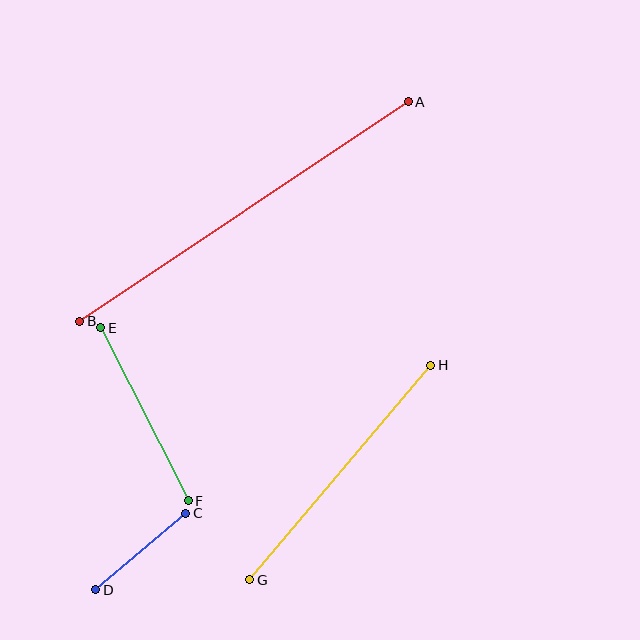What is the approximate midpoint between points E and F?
The midpoint is at approximately (144, 414) pixels.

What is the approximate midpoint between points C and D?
The midpoint is at approximately (141, 552) pixels.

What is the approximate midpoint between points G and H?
The midpoint is at approximately (340, 472) pixels.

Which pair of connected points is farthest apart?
Points A and B are farthest apart.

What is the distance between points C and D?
The distance is approximately 118 pixels.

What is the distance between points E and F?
The distance is approximately 194 pixels.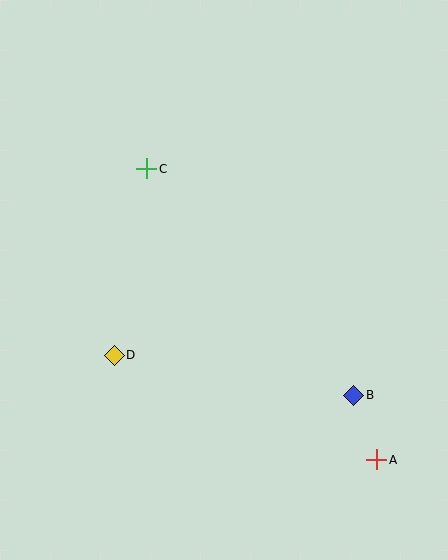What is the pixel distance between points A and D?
The distance between A and D is 283 pixels.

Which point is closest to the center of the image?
Point D at (114, 355) is closest to the center.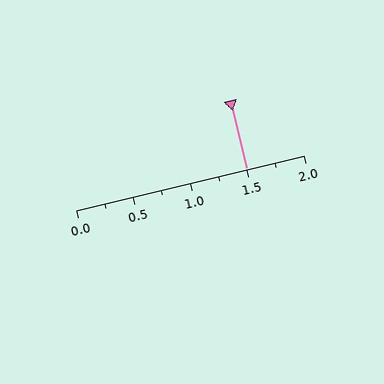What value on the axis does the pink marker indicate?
The marker indicates approximately 1.5.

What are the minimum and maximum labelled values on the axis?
The axis runs from 0.0 to 2.0.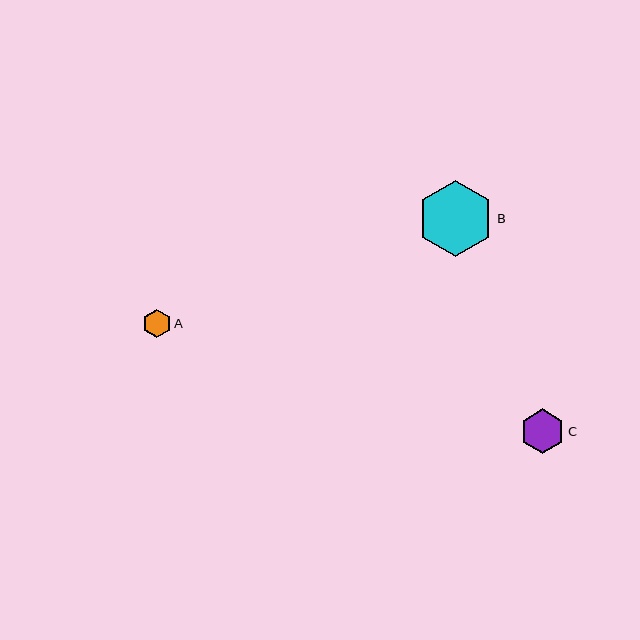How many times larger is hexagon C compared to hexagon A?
Hexagon C is approximately 1.6 times the size of hexagon A.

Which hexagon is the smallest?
Hexagon A is the smallest with a size of approximately 28 pixels.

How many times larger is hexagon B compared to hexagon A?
Hexagon B is approximately 2.7 times the size of hexagon A.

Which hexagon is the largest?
Hexagon B is the largest with a size of approximately 76 pixels.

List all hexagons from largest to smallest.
From largest to smallest: B, C, A.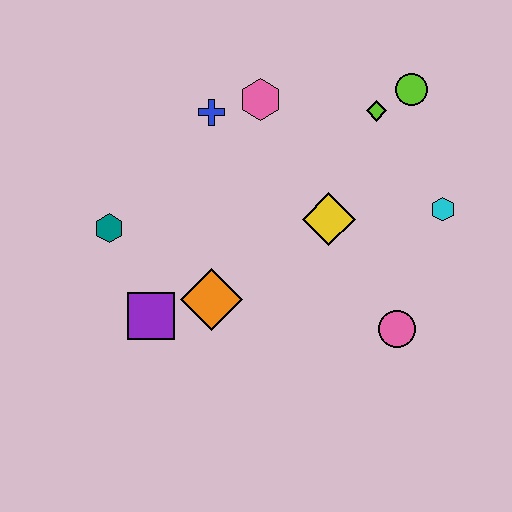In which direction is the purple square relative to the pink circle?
The purple square is to the left of the pink circle.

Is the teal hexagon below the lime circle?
Yes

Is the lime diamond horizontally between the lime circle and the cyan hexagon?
No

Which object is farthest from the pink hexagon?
The pink circle is farthest from the pink hexagon.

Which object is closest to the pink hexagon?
The blue cross is closest to the pink hexagon.